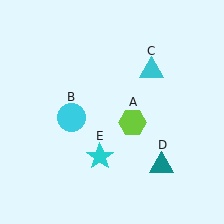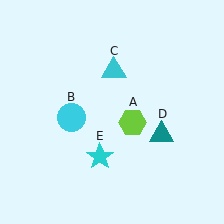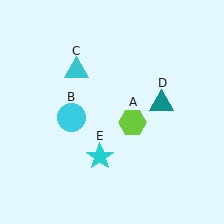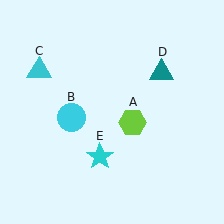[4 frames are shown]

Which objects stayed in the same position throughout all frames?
Lime hexagon (object A) and cyan circle (object B) and cyan star (object E) remained stationary.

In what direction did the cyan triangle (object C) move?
The cyan triangle (object C) moved left.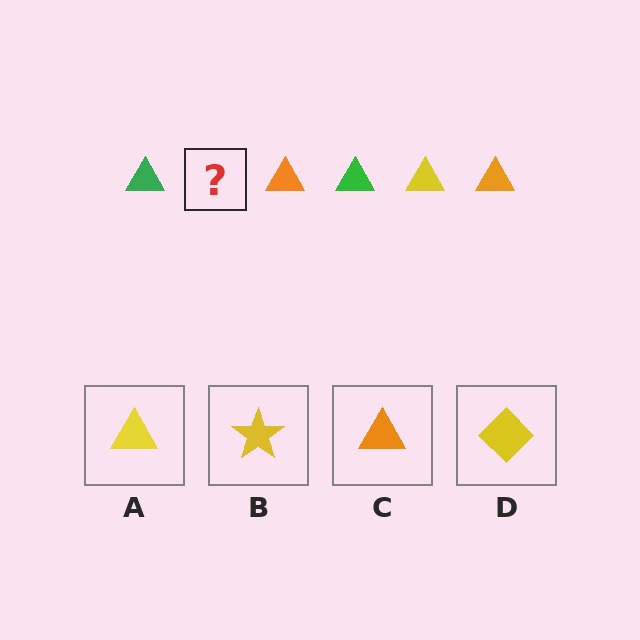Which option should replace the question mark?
Option A.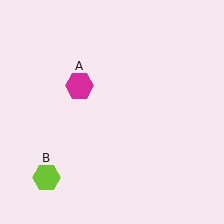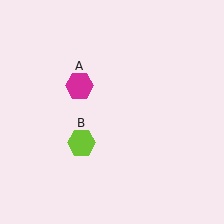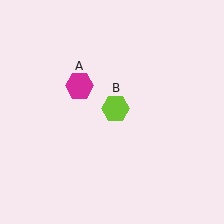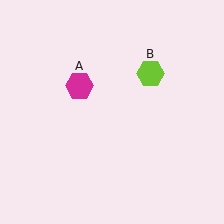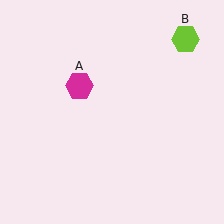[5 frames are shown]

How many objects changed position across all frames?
1 object changed position: lime hexagon (object B).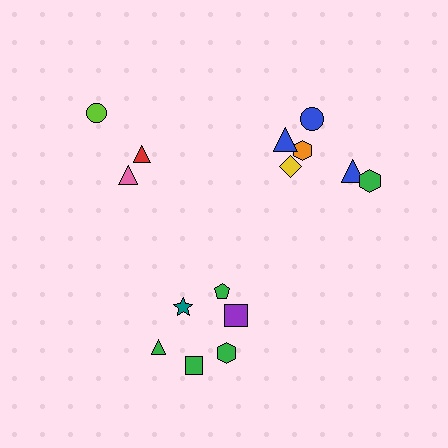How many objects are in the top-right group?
There are 6 objects.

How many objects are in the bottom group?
There are 6 objects.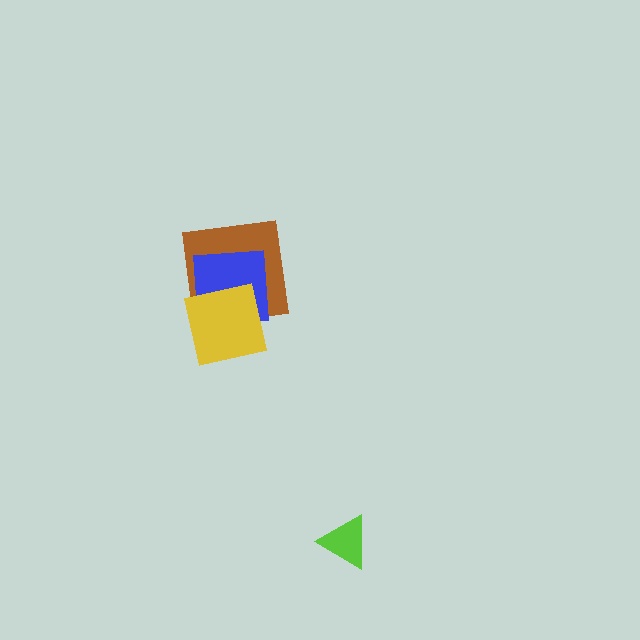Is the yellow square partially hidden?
No, no other shape covers it.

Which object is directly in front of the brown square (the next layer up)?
The blue square is directly in front of the brown square.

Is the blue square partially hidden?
Yes, it is partially covered by another shape.